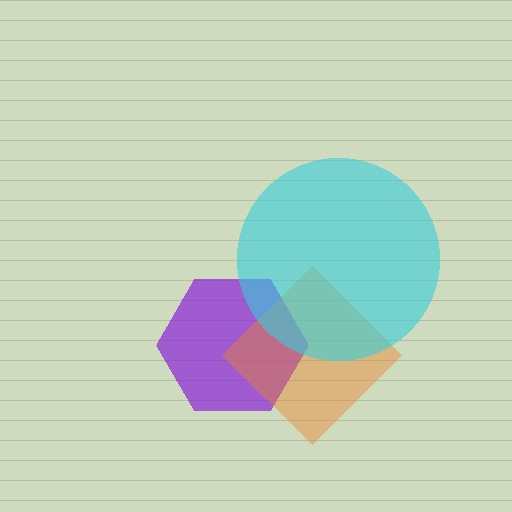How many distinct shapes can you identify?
There are 3 distinct shapes: a purple hexagon, an orange diamond, a cyan circle.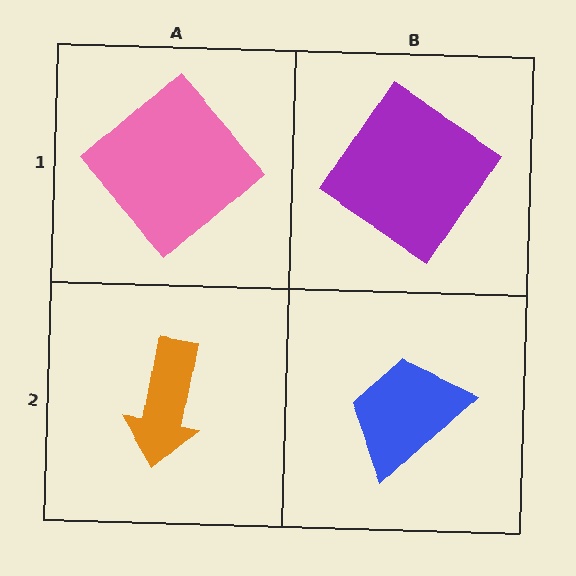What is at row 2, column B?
A blue trapezoid.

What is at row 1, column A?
A pink diamond.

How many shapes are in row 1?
2 shapes.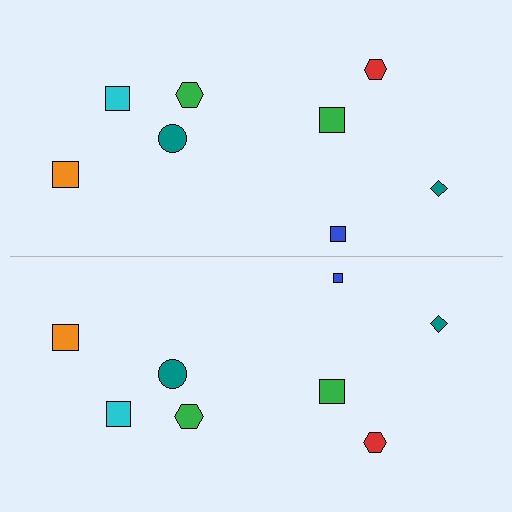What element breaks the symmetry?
The blue square on the bottom side has a different size than its mirror counterpart.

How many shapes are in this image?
There are 16 shapes in this image.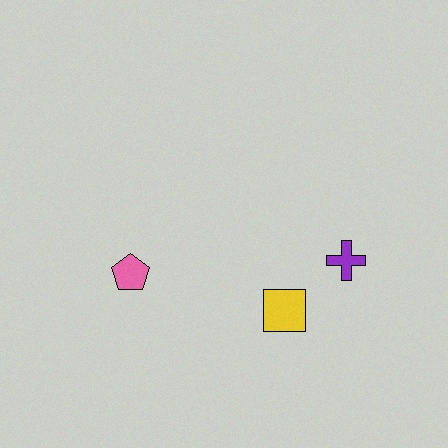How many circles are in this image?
There are no circles.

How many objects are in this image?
There are 3 objects.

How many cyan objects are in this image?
There are no cyan objects.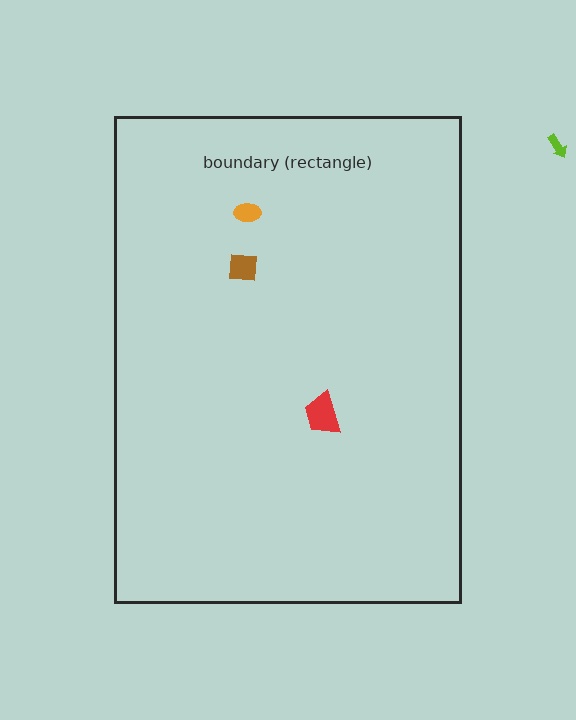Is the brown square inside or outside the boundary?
Inside.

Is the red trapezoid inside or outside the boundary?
Inside.